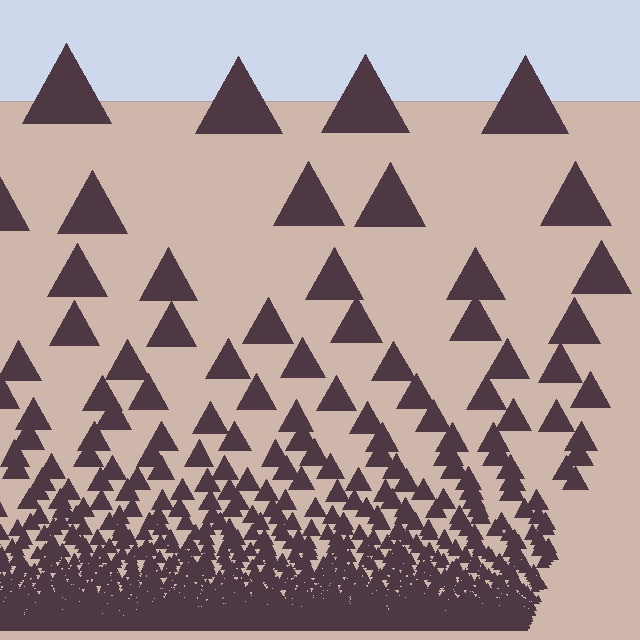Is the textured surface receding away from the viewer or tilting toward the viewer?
The surface appears to tilt toward the viewer. Texture elements get larger and sparser toward the top.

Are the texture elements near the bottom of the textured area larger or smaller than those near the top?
Smaller. The gradient is inverted — elements near the bottom are smaller and denser.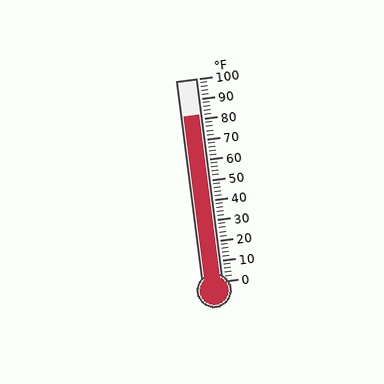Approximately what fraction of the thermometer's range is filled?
The thermometer is filled to approximately 80% of its range.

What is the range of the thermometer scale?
The thermometer scale ranges from 0°F to 100°F.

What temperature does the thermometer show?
The thermometer shows approximately 82°F.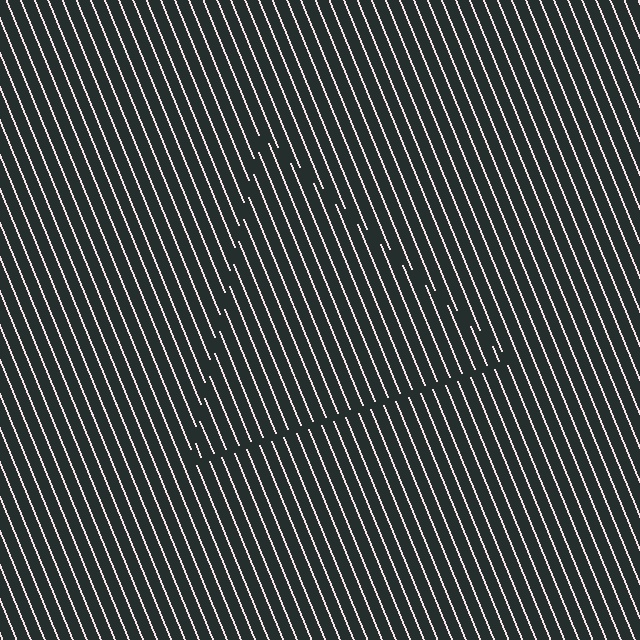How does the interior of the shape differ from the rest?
The interior of the shape contains the same grating, shifted by half a period — the contour is defined by the phase discontinuity where line-ends from the inner and outer gratings abut.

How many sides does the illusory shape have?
3 sides — the line-ends trace a triangle.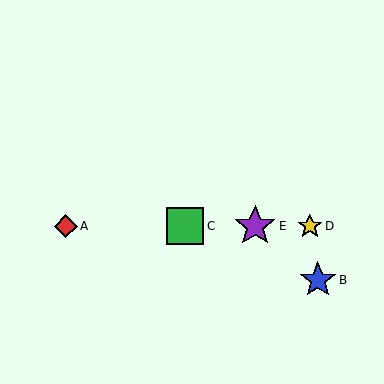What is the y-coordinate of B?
Object B is at y≈280.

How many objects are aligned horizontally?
4 objects (A, C, D, E) are aligned horizontally.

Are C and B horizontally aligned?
No, C is at y≈226 and B is at y≈280.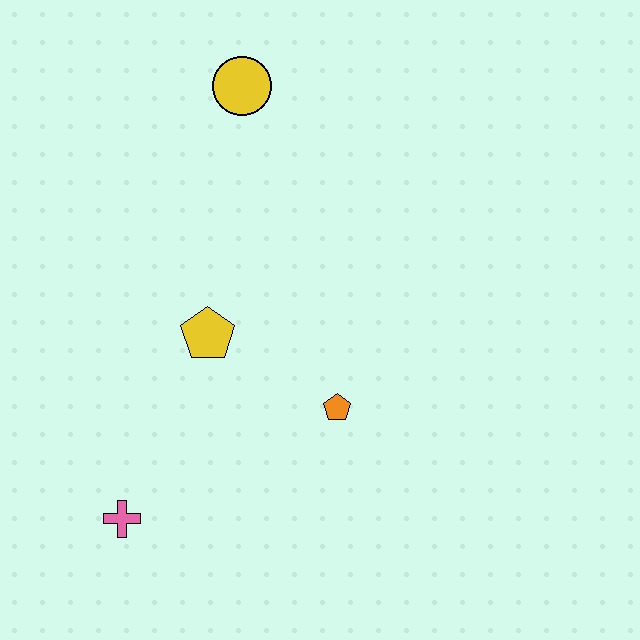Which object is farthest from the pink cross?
The yellow circle is farthest from the pink cross.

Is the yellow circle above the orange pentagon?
Yes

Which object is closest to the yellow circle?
The yellow pentagon is closest to the yellow circle.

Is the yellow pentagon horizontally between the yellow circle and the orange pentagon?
No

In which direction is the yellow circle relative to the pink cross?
The yellow circle is above the pink cross.